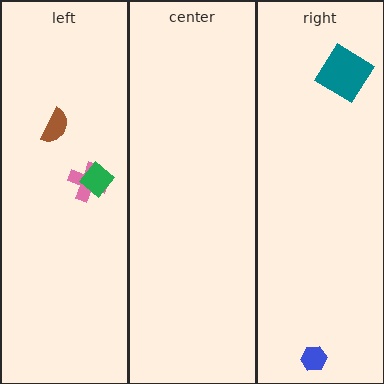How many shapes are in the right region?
2.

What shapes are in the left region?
The brown semicircle, the pink cross, the green diamond.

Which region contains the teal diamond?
The right region.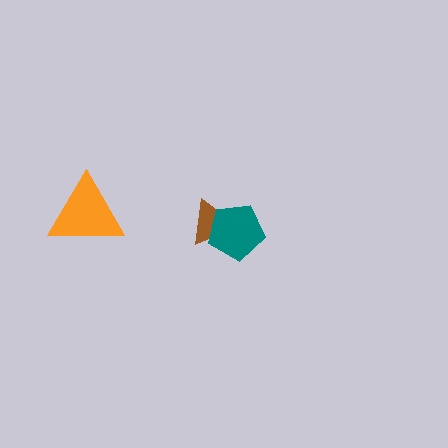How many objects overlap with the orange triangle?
0 objects overlap with the orange triangle.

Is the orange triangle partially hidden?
No, no other shape covers it.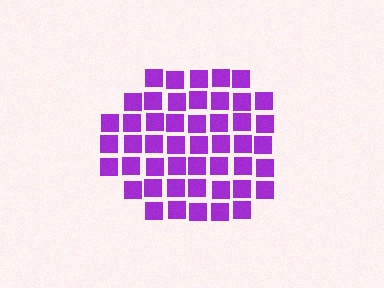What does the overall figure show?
The overall figure shows a circle.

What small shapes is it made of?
It is made of small squares.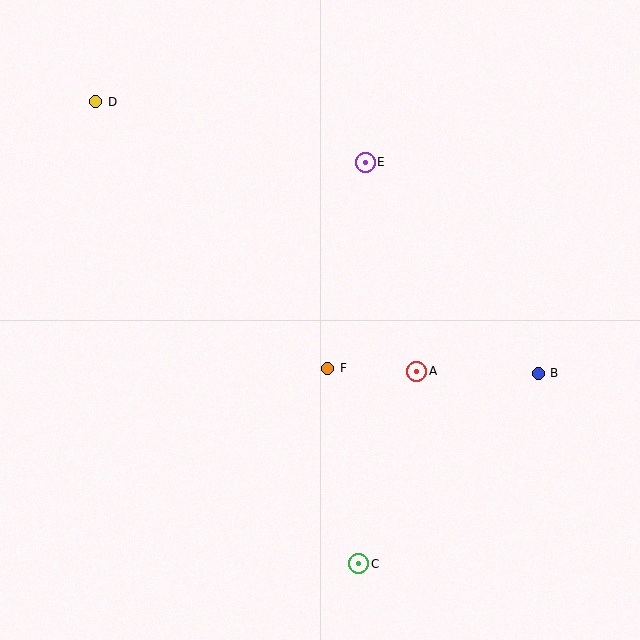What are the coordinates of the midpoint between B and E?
The midpoint between B and E is at (452, 268).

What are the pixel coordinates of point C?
Point C is at (359, 564).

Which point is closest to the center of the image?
Point F at (328, 368) is closest to the center.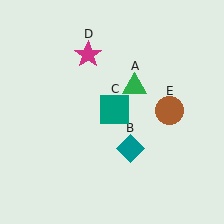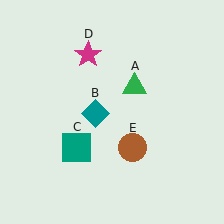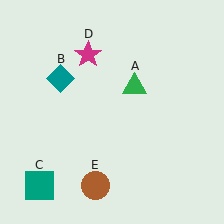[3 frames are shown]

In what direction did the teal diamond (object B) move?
The teal diamond (object B) moved up and to the left.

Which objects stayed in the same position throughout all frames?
Green triangle (object A) and magenta star (object D) remained stationary.